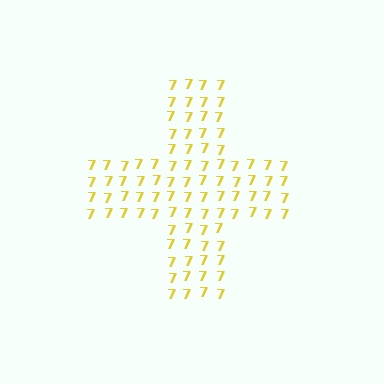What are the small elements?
The small elements are digit 7's.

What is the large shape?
The large shape is a cross.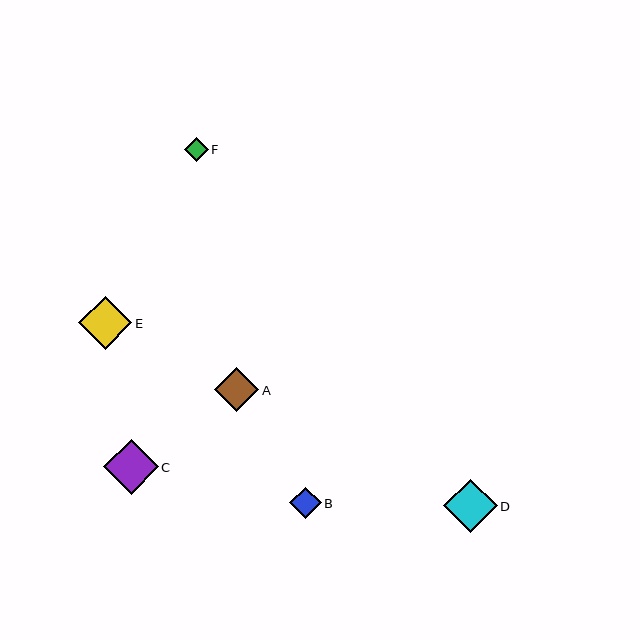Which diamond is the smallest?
Diamond F is the smallest with a size of approximately 24 pixels.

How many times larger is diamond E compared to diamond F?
Diamond E is approximately 2.3 times the size of diamond F.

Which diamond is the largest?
Diamond C is the largest with a size of approximately 54 pixels.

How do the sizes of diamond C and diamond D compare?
Diamond C and diamond D are approximately the same size.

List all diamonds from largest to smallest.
From largest to smallest: C, D, E, A, B, F.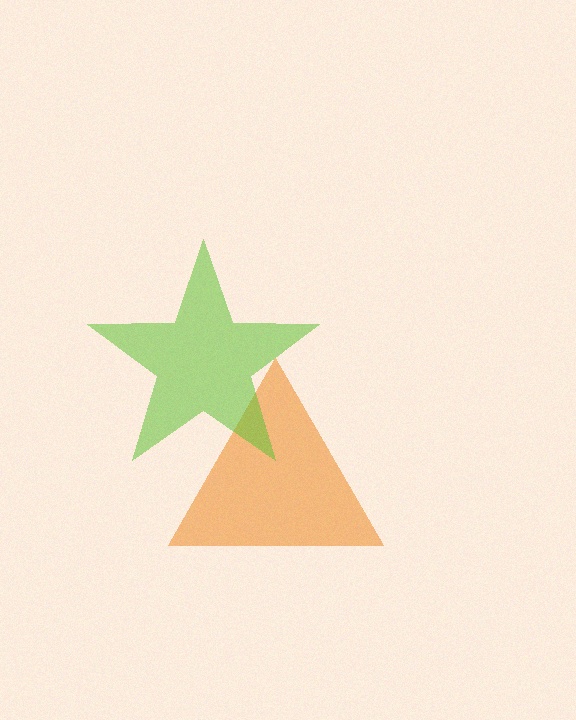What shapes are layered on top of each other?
The layered shapes are: an orange triangle, a lime star.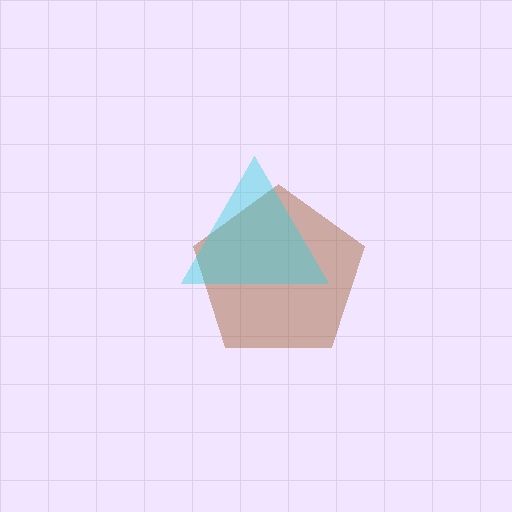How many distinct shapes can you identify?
There are 2 distinct shapes: a brown pentagon, a cyan triangle.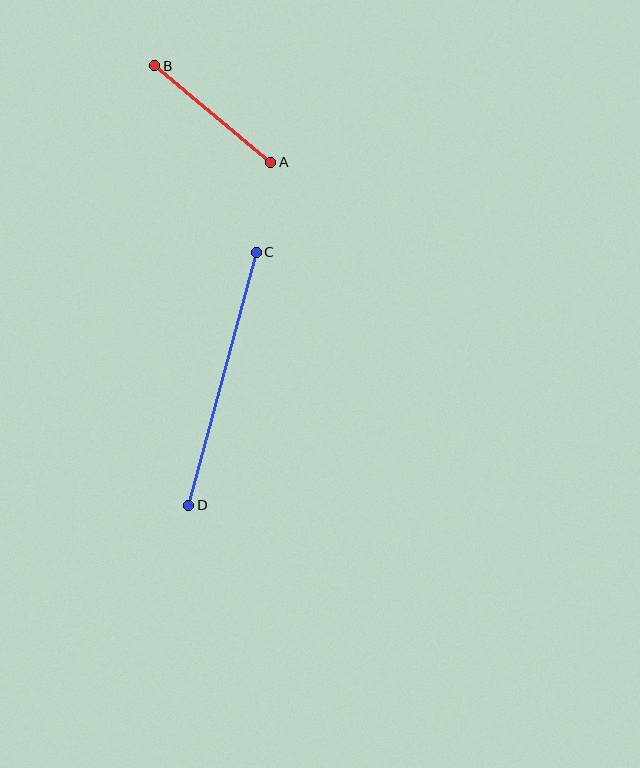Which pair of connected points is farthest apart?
Points C and D are farthest apart.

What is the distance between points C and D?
The distance is approximately 262 pixels.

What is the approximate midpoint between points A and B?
The midpoint is at approximately (213, 114) pixels.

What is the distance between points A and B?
The distance is approximately 151 pixels.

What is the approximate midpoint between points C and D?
The midpoint is at approximately (222, 379) pixels.